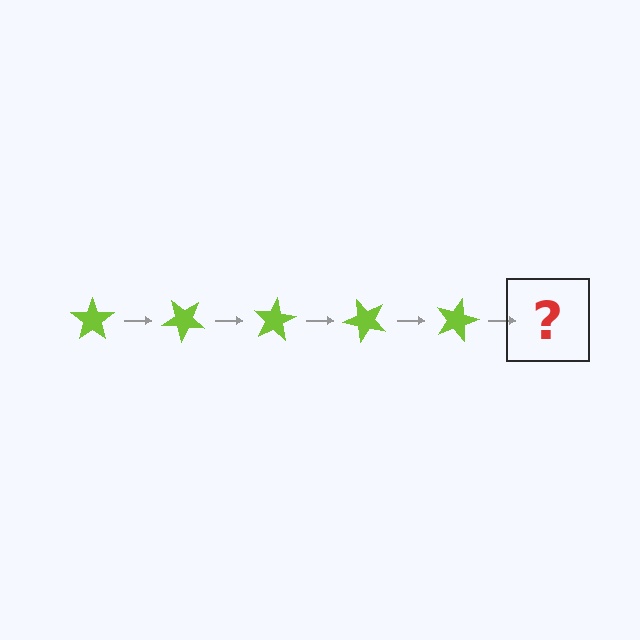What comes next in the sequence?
The next element should be a lime star rotated 200 degrees.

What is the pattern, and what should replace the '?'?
The pattern is that the star rotates 40 degrees each step. The '?' should be a lime star rotated 200 degrees.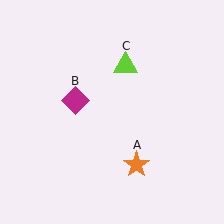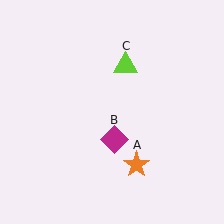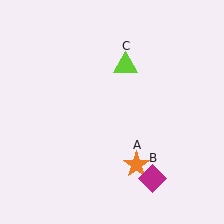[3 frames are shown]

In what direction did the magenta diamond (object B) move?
The magenta diamond (object B) moved down and to the right.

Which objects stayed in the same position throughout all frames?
Orange star (object A) and lime triangle (object C) remained stationary.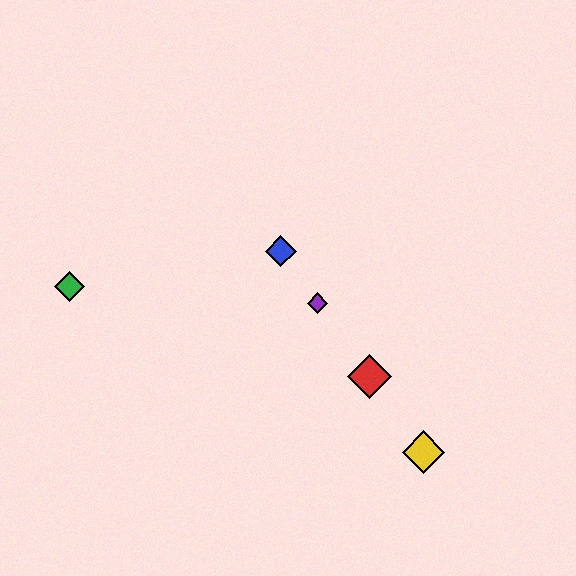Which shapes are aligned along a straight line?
The red diamond, the blue diamond, the yellow diamond, the purple diamond are aligned along a straight line.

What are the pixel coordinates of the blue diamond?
The blue diamond is at (281, 251).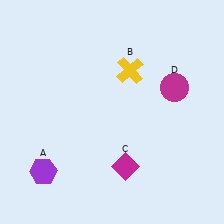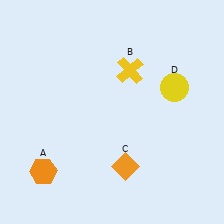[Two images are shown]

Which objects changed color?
A changed from purple to orange. C changed from magenta to orange. D changed from magenta to yellow.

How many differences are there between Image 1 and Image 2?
There are 3 differences between the two images.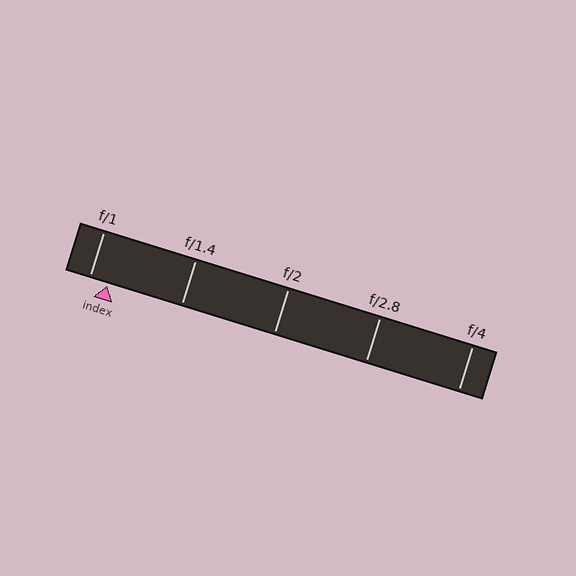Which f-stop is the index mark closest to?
The index mark is closest to f/1.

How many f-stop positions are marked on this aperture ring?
There are 5 f-stop positions marked.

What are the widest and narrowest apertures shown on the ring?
The widest aperture shown is f/1 and the narrowest is f/4.